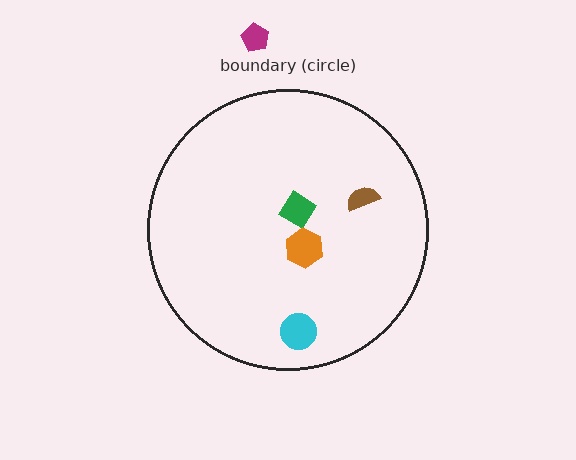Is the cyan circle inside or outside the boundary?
Inside.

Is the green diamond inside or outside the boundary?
Inside.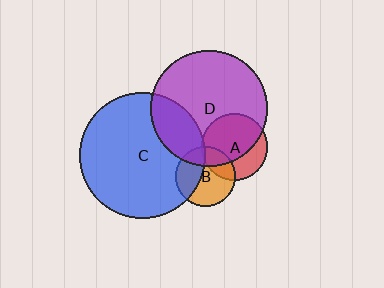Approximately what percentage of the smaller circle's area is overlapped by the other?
Approximately 25%.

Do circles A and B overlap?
Yes.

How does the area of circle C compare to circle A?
Approximately 3.6 times.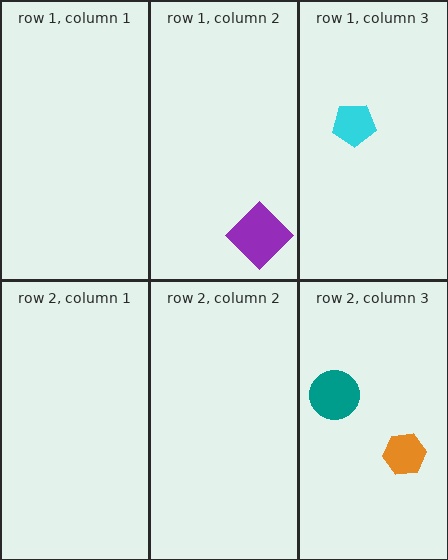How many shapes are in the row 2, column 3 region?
2.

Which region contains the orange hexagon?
The row 2, column 3 region.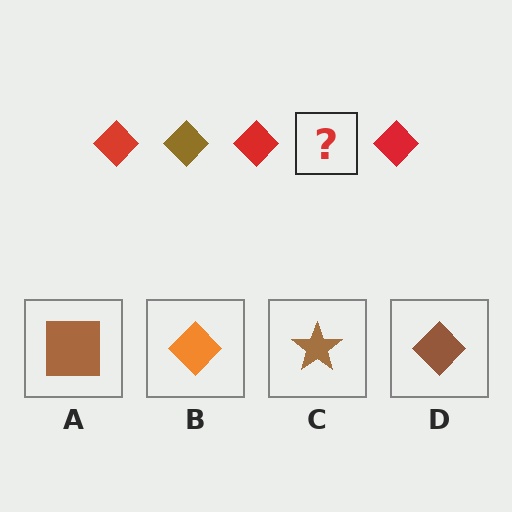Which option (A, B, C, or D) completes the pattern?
D.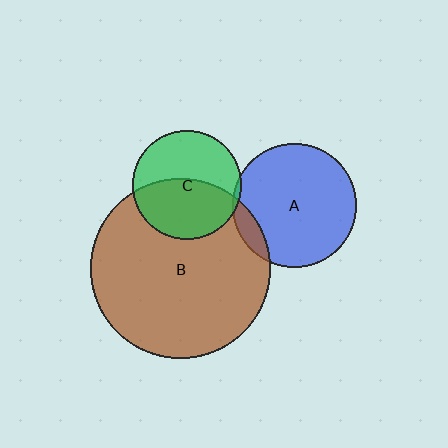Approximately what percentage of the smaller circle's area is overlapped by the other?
Approximately 10%.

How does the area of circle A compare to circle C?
Approximately 1.3 times.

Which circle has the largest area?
Circle B (brown).